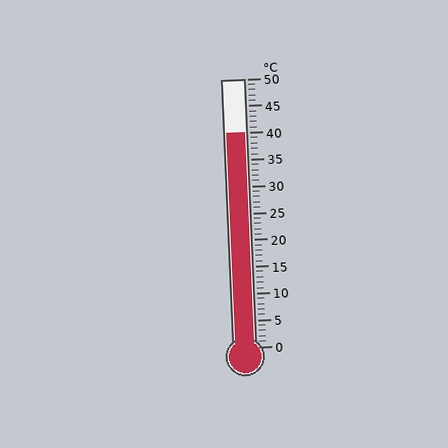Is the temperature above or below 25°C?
The temperature is above 25°C.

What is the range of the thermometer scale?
The thermometer scale ranges from 0°C to 50°C.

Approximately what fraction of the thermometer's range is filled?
The thermometer is filled to approximately 80% of its range.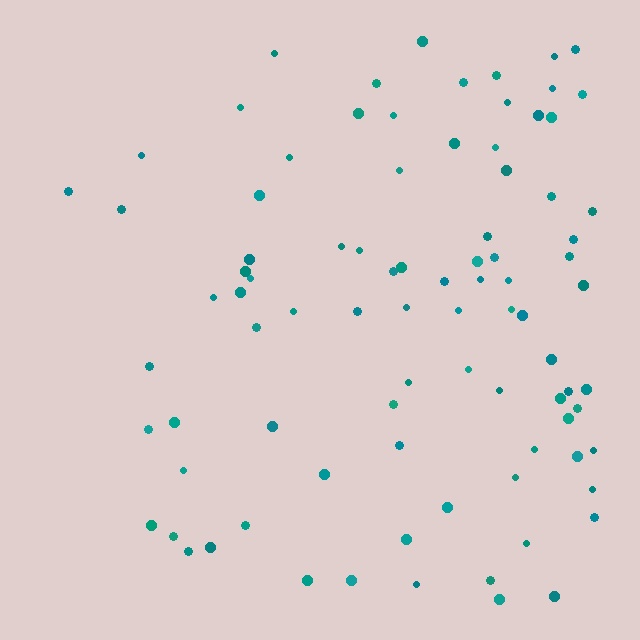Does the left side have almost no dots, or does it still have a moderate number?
Still a moderate number, just noticeably fewer than the right.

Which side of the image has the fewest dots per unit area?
The left.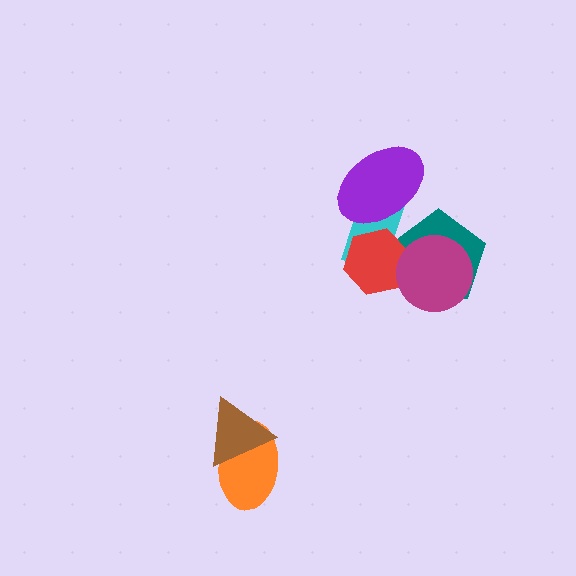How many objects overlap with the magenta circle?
2 objects overlap with the magenta circle.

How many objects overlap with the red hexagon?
3 objects overlap with the red hexagon.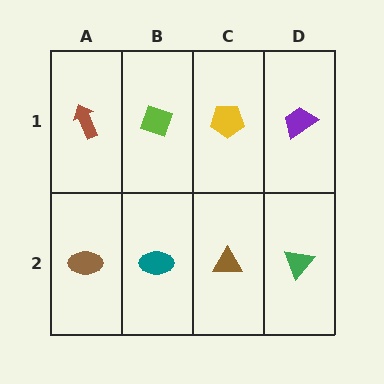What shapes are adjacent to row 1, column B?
A teal ellipse (row 2, column B), a brown arrow (row 1, column A), a yellow pentagon (row 1, column C).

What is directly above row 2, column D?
A purple trapezoid.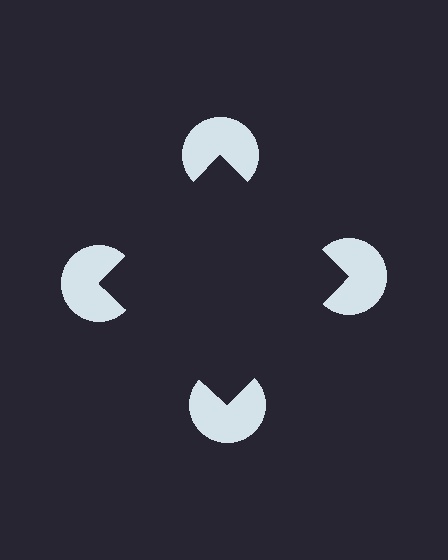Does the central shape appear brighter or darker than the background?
It typically appears slightly darker than the background, even though no actual brightness change is drawn.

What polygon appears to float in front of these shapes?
An illusory square — its edges are inferred from the aligned wedge cuts in the pac-man discs, not physically drawn.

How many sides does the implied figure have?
4 sides.